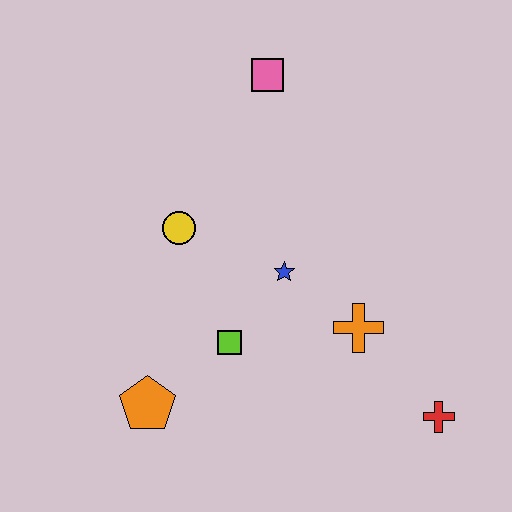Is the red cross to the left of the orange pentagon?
No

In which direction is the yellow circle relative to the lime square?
The yellow circle is above the lime square.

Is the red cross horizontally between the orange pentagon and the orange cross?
No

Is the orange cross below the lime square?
No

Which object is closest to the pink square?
The yellow circle is closest to the pink square.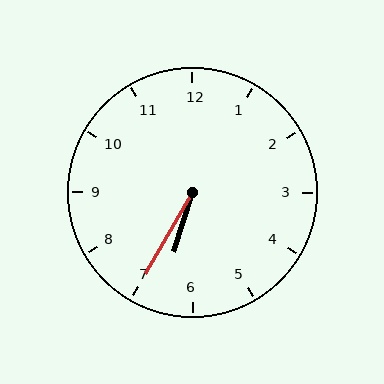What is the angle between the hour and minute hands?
Approximately 12 degrees.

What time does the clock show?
6:35.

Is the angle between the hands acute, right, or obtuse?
It is acute.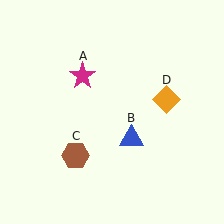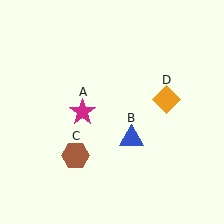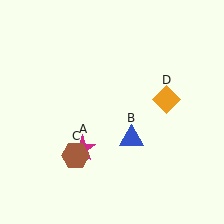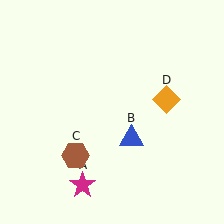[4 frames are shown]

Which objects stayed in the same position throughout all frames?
Blue triangle (object B) and brown hexagon (object C) and orange diamond (object D) remained stationary.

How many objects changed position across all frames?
1 object changed position: magenta star (object A).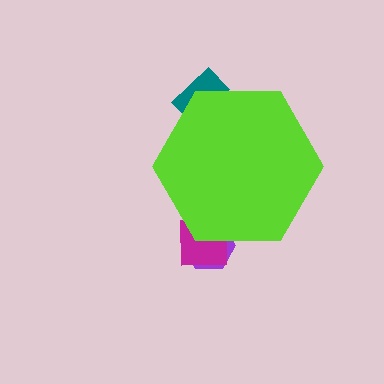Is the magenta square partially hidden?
Yes, the magenta square is partially hidden behind the lime hexagon.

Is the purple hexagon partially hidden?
Yes, the purple hexagon is partially hidden behind the lime hexagon.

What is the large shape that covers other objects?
A lime hexagon.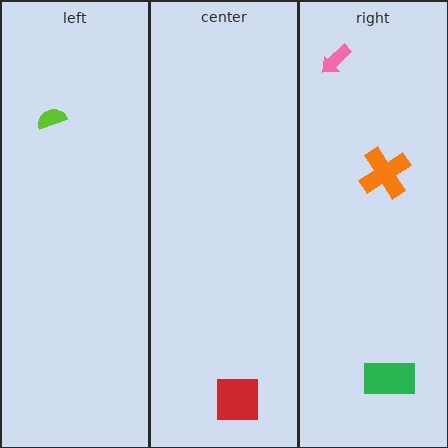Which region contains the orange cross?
The right region.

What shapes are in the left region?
The lime semicircle.